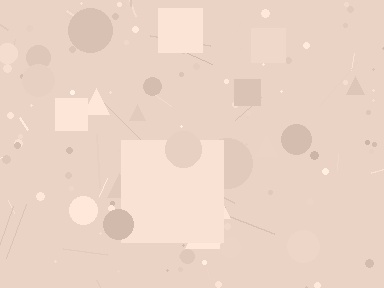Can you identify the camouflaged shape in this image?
The camouflaged shape is a square.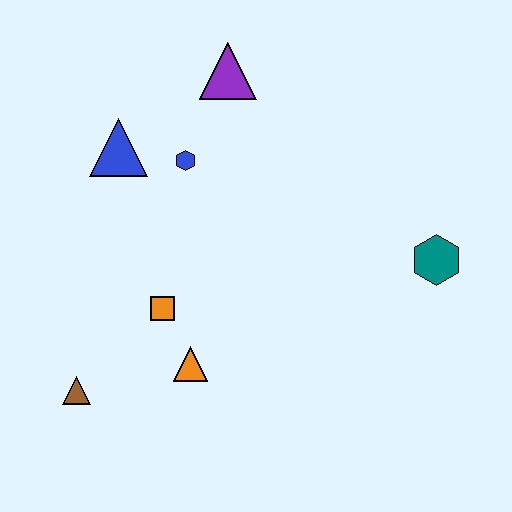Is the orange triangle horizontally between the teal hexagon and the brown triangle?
Yes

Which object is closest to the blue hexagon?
The blue triangle is closest to the blue hexagon.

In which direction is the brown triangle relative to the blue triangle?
The brown triangle is below the blue triangle.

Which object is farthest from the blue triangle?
The teal hexagon is farthest from the blue triangle.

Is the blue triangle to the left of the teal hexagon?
Yes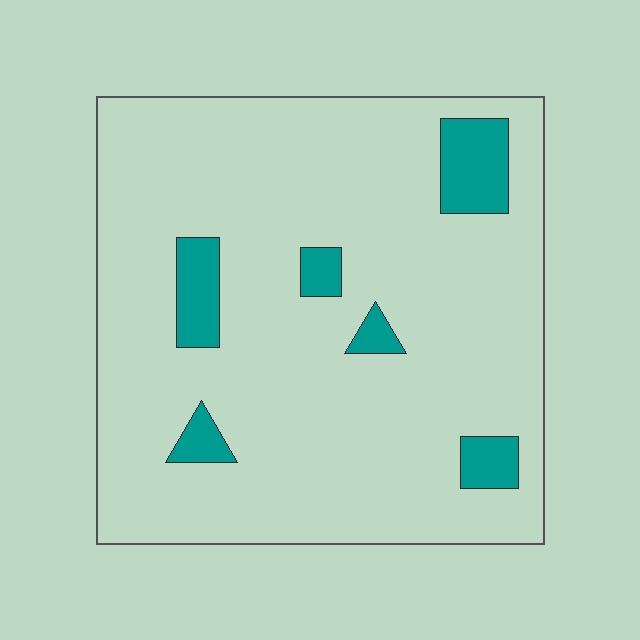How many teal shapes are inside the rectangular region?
6.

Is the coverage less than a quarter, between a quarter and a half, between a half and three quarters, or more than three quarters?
Less than a quarter.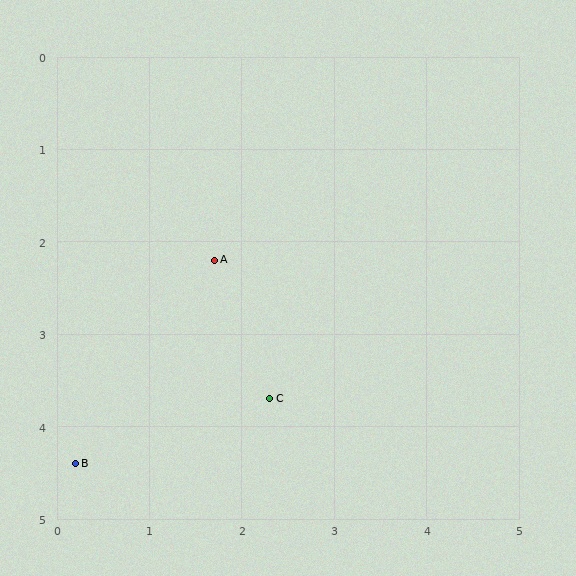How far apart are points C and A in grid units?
Points C and A are about 1.6 grid units apart.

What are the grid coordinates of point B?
Point B is at approximately (0.2, 4.4).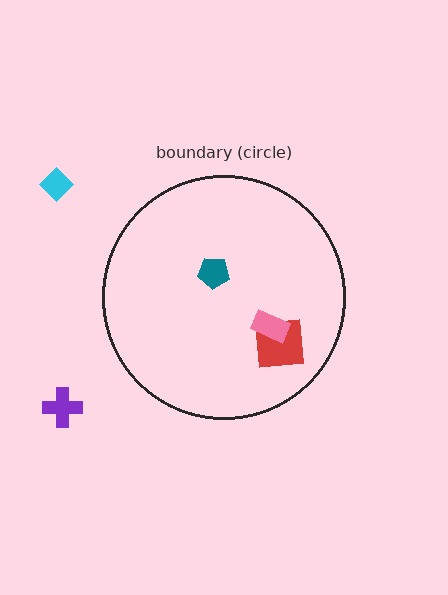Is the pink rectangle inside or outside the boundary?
Inside.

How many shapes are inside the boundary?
3 inside, 2 outside.